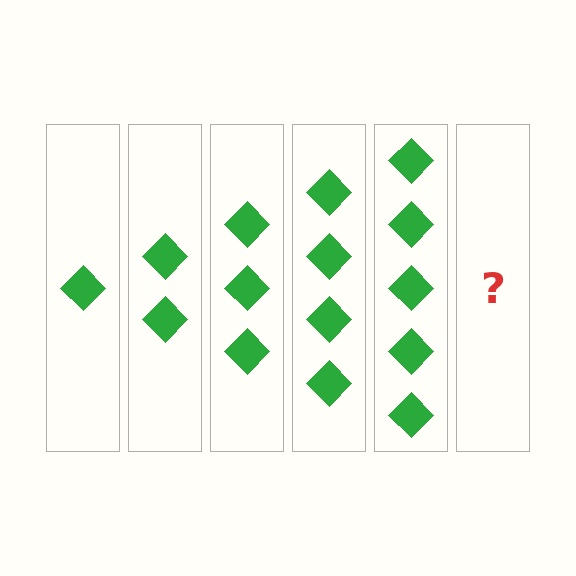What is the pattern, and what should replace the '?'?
The pattern is that each step adds one more diamond. The '?' should be 6 diamonds.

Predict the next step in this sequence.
The next step is 6 diamonds.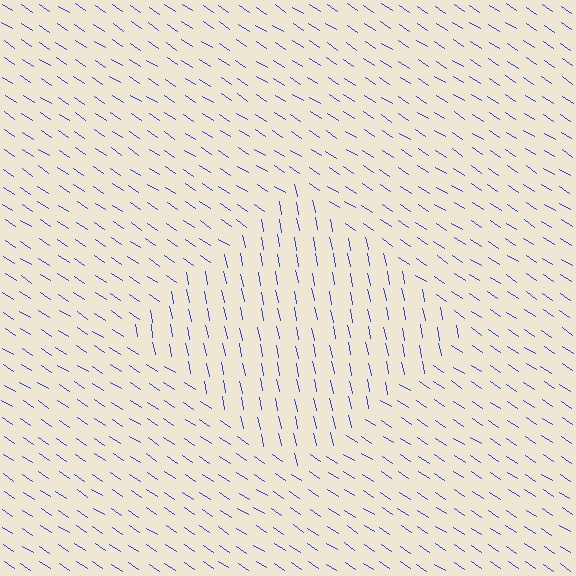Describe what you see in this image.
The image is filled with small blue line segments. A diamond region in the image has lines oriented differently from the surrounding lines, creating a visible texture boundary.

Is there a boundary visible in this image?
Yes, there is a texture boundary formed by a change in line orientation.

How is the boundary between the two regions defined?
The boundary is defined purely by a change in line orientation (approximately 45 degrees difference). All lines are the same color and thickness.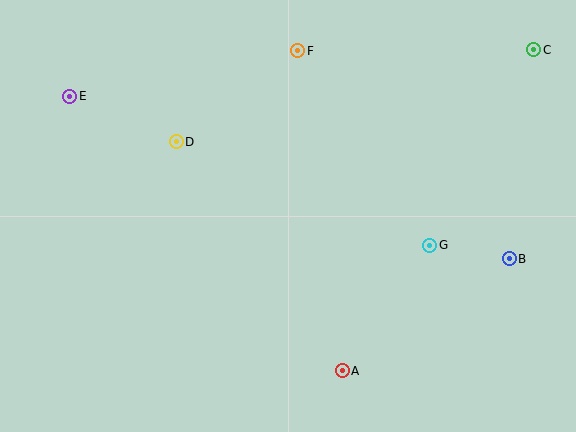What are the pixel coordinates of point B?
Point B is at (509, 259).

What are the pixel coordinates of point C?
Point C is at (534, 50).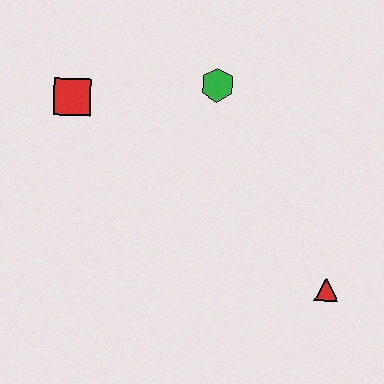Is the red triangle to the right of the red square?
Yes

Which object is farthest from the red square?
The red triangle is farthest from the red square.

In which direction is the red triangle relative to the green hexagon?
The red triangle is below the green hexagon.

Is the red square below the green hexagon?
Yes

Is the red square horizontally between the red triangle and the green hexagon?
No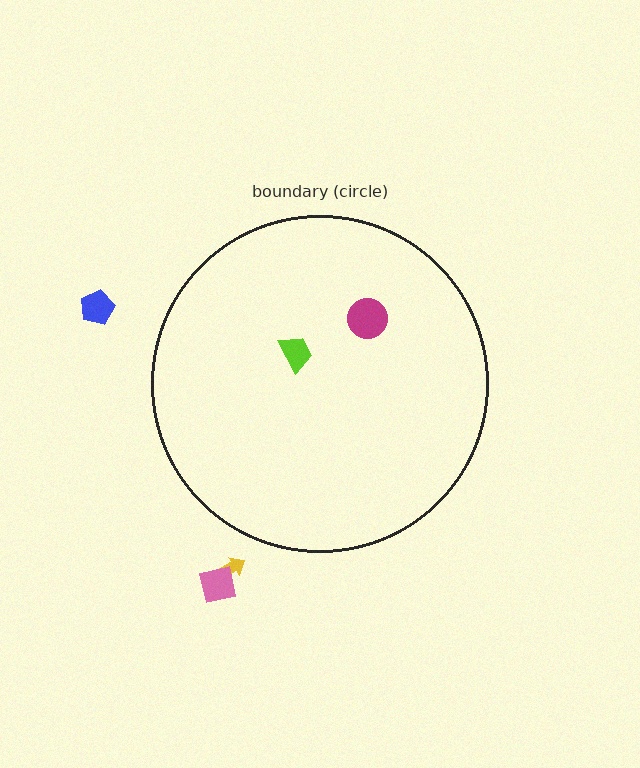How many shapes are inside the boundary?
2 inside, 3 outside.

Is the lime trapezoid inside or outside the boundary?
Inside.